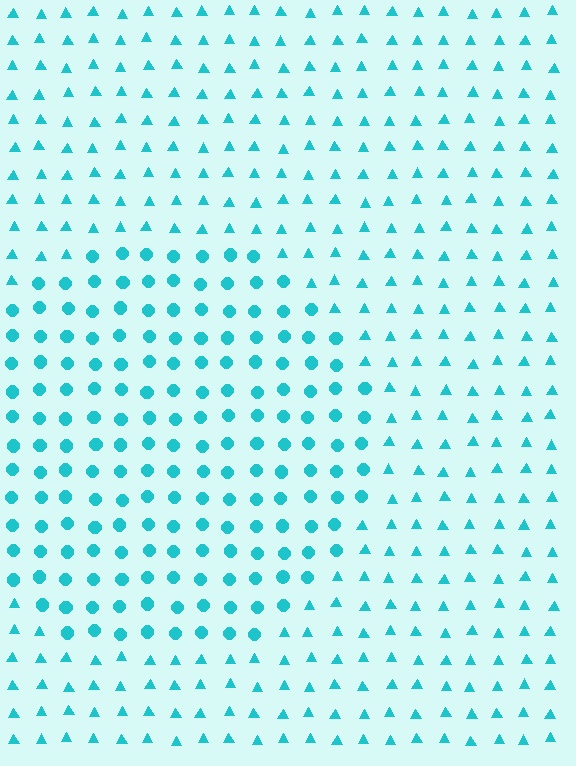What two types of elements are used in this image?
The image uses circles inside the circle region and triangles outside it.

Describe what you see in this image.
The image is filled with small cyan elements arranged in a uniform grid. A circle-shaped region contains circles, while the surrounding area contains triangles. The boundary is defined purely by the change in element shape.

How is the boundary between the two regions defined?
The boundary is defined by a change in element shape: circles inside vs. triangles outside. All elements share the same color and spacing.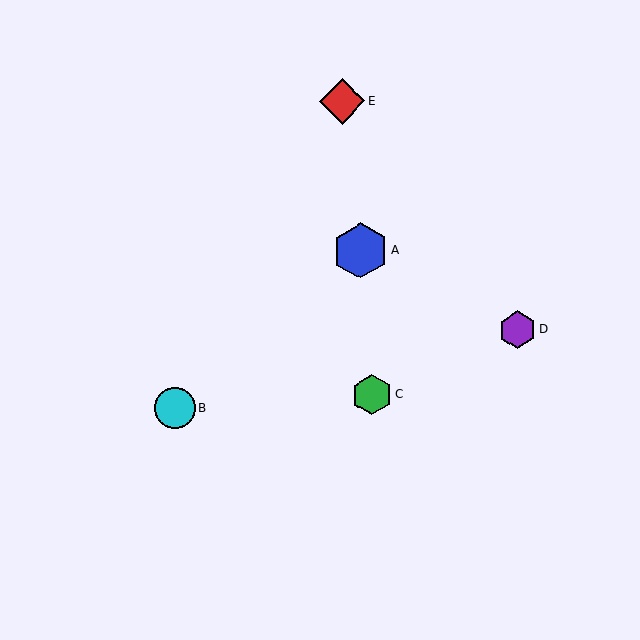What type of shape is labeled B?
Shape B is a cyan circle.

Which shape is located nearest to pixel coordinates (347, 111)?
The red diamond (labeled E) at (342, 101) is nearest to that location.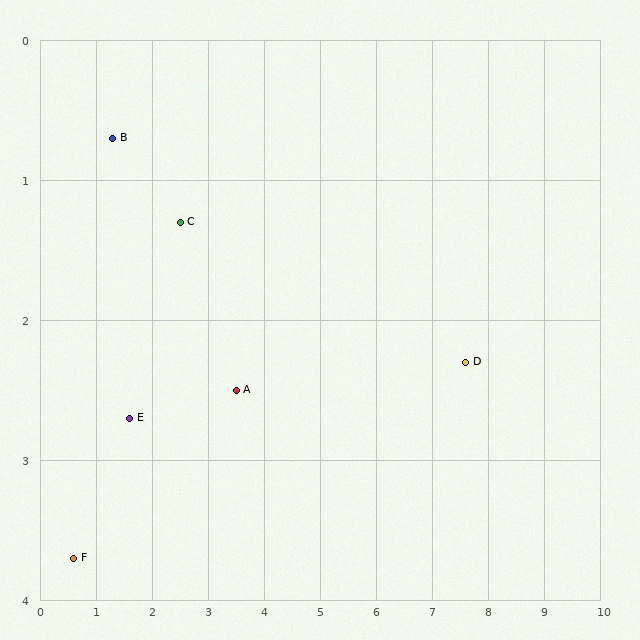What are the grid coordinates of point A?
Point A is at approximately (3.5, 2.5).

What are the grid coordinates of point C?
Point C is at approximately (2.5, 1.3).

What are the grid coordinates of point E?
Point E is at approximately (1.6, 2.7).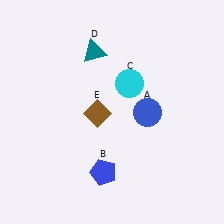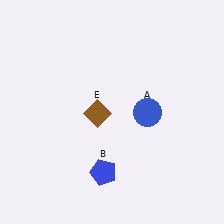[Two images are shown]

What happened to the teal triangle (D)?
The teal triangle (D) was removed in Image 2. It was in the top-left area of Image 1.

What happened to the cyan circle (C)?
The cyan circle (C) was removed in Image 2. It was in the top-right area of Image 1.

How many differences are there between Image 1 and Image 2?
There are 2 differences between the two images.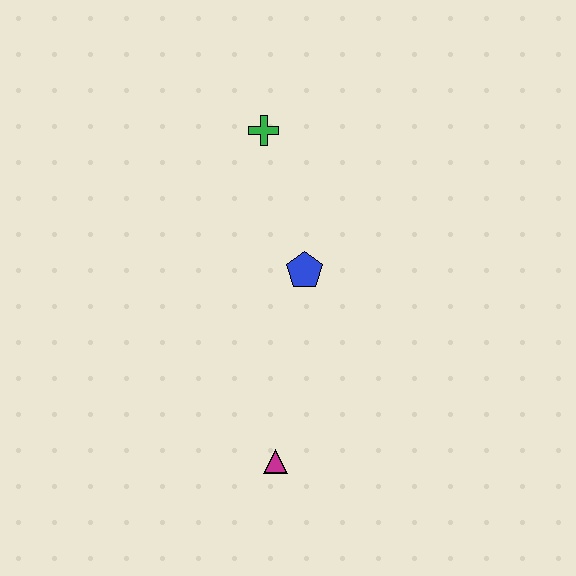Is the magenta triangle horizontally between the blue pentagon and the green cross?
Yes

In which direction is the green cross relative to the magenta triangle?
The green cross is above the magenta triangle.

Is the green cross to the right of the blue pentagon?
No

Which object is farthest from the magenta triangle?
The green cross is farthest from the magenta triangle.